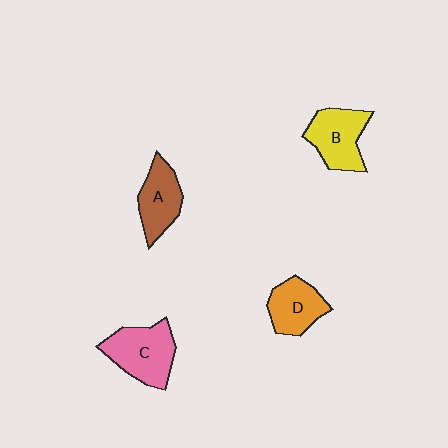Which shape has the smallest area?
Shape D (orange).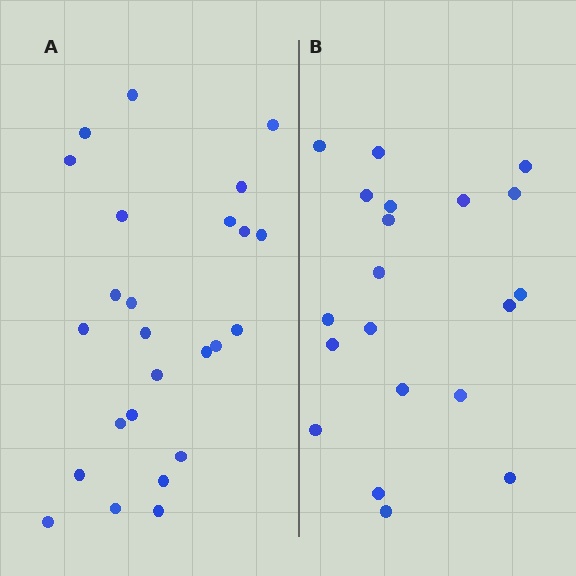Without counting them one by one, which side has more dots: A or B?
Region A (the left region) has more dots.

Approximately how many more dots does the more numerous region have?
Region A has about 5 more dots than region B.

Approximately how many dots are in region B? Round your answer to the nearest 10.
About 20 dots.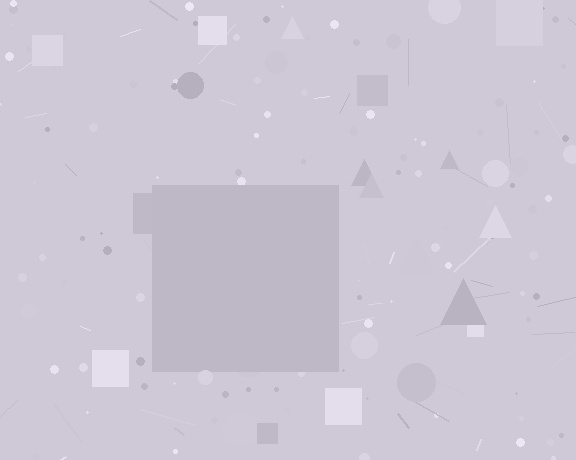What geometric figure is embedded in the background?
A square is embedded in the background.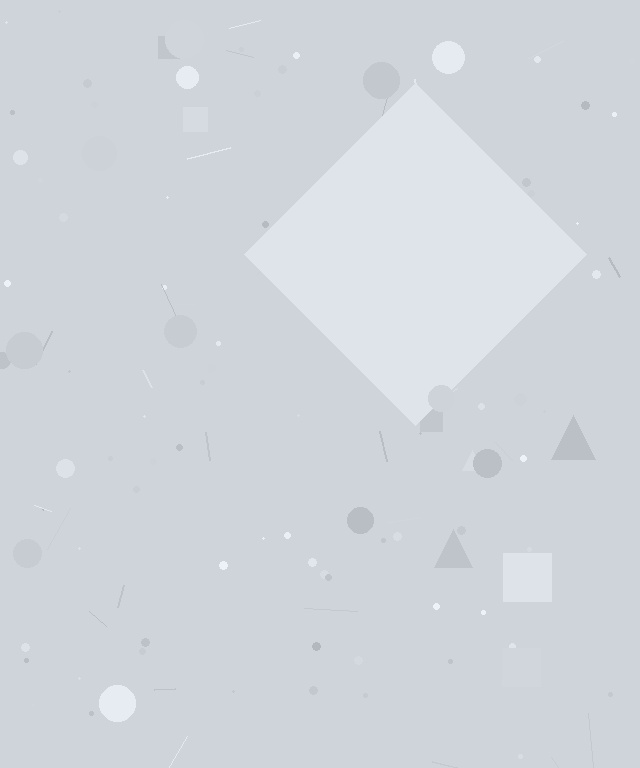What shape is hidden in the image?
A diamond is hidden in the image.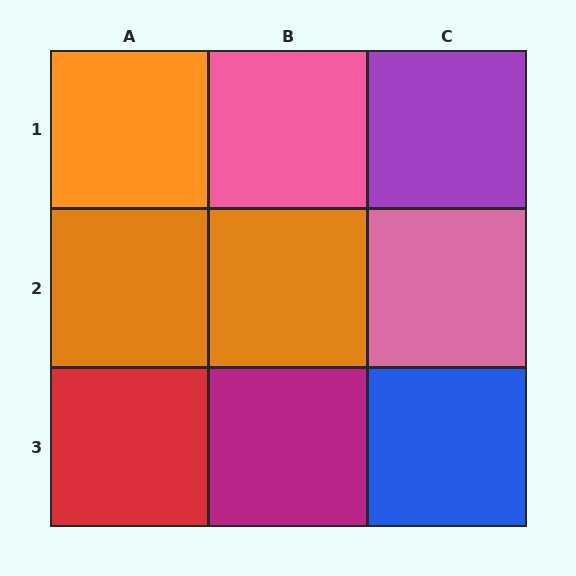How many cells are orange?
3 cells are orange.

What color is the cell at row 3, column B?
Magenta.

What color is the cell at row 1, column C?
Purple.